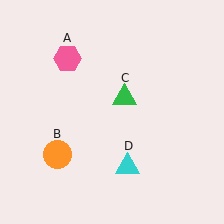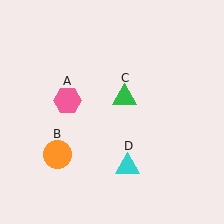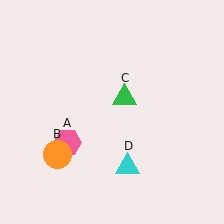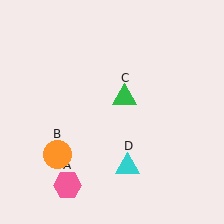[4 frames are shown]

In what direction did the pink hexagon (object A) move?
The pink hexagon (object A) moved down.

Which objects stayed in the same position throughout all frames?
Orange circle (object B) and green triangle (object C) and cyan triangle (object D) remained stationary.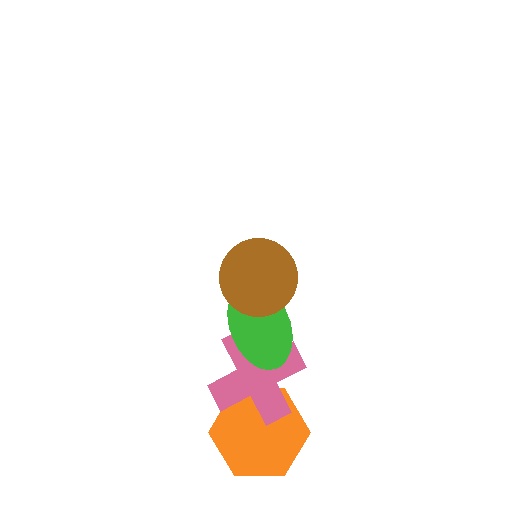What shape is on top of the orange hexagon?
The pink cross is on top of the orange hexagon.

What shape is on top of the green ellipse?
The brown circle is on top of the green ellipse.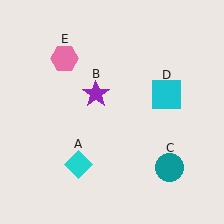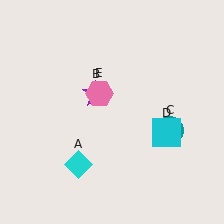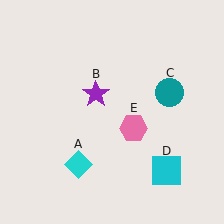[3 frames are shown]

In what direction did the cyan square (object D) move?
The cyan square (object D) moved down.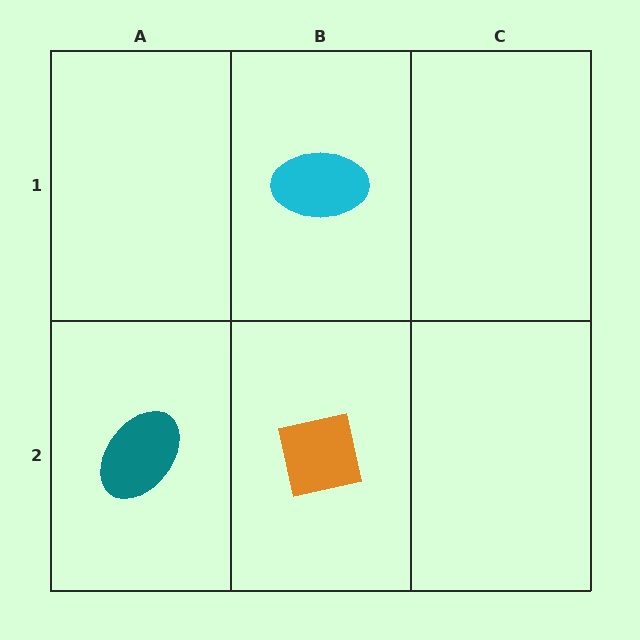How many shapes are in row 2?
2 shapes.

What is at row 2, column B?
An orange square.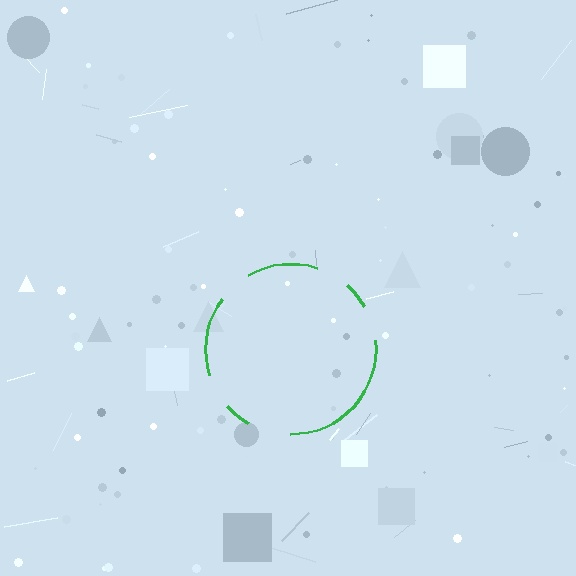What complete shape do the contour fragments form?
The contour fragments form a circle.